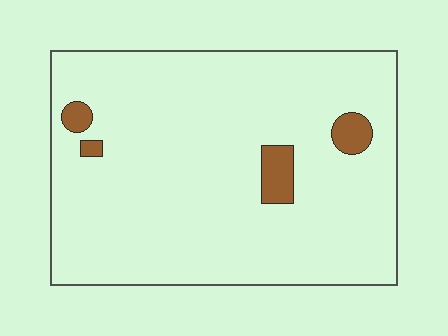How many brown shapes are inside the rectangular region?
4.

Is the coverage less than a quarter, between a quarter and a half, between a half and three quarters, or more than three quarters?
Less than a quarter.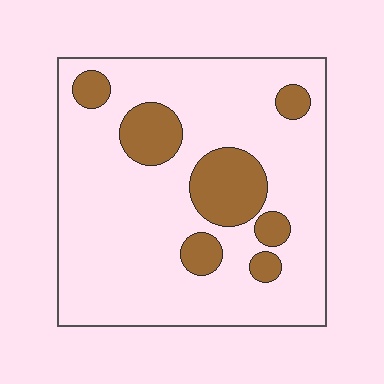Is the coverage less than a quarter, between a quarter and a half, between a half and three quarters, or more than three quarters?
Less than a quarter.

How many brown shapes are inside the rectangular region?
7.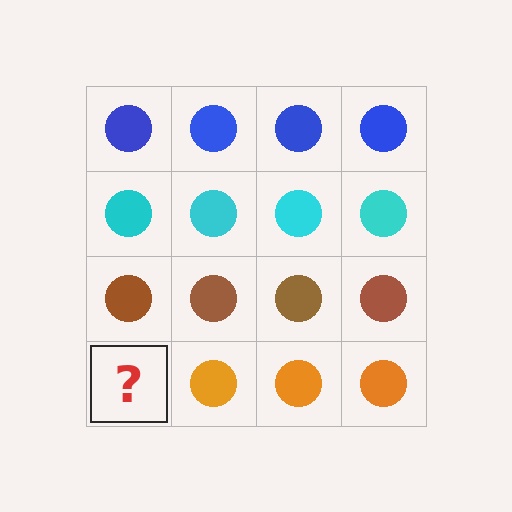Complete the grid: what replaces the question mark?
The question mark should be replaced with an orange circle.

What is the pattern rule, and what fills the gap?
The rule is that each row has a consistent color. The gap should be filled with an orange circle.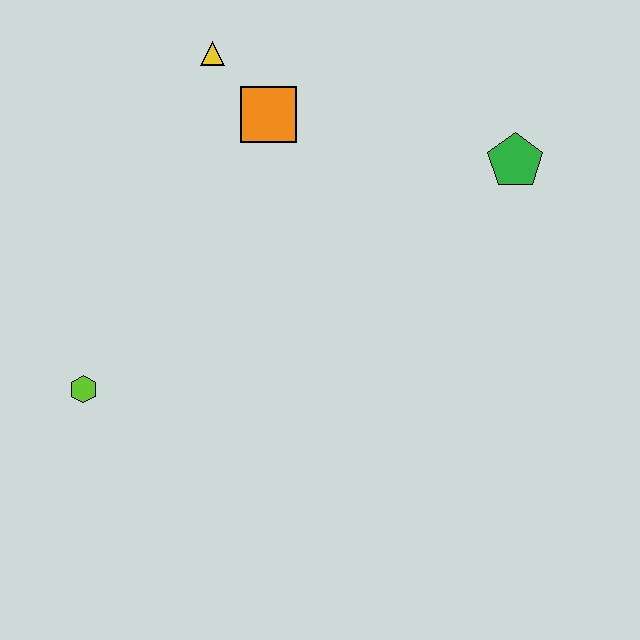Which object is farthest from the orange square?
The lime hexagon is farthest from the orange square.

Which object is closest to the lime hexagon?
The orange square is closest to the lime hexagon.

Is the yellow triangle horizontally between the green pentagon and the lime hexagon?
Yes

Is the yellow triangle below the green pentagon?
No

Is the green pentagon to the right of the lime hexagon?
Yes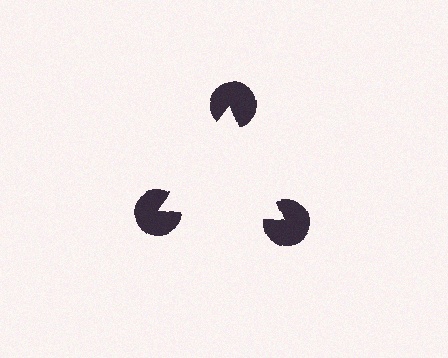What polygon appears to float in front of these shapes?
An illusory triangle — its edges are inferred from the aligned wedge cuts in the pac-man discs, not physically drawn.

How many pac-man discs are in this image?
There are 3 — one at each vertex of the illusory triangle.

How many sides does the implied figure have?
3 sides.